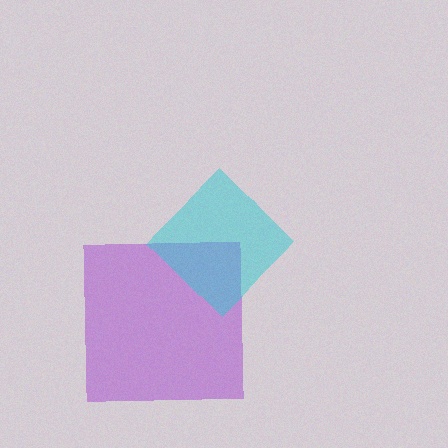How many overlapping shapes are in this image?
There are 2 overlapping shapes in the image.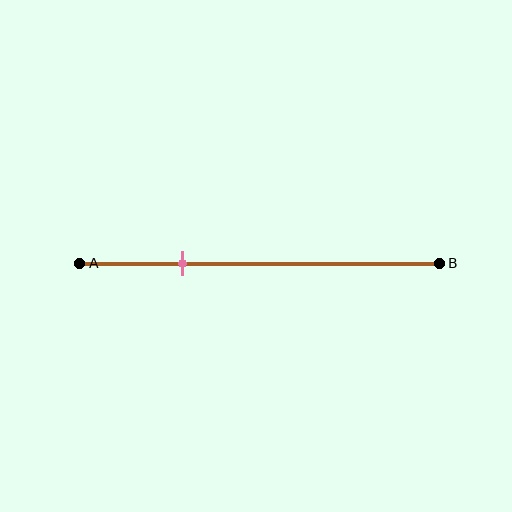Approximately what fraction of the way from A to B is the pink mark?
The pink mark is approximately 30% of the way from A to B.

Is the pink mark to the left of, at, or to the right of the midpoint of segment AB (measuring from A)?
The pink mark is to the left of the midpoint of segment AB.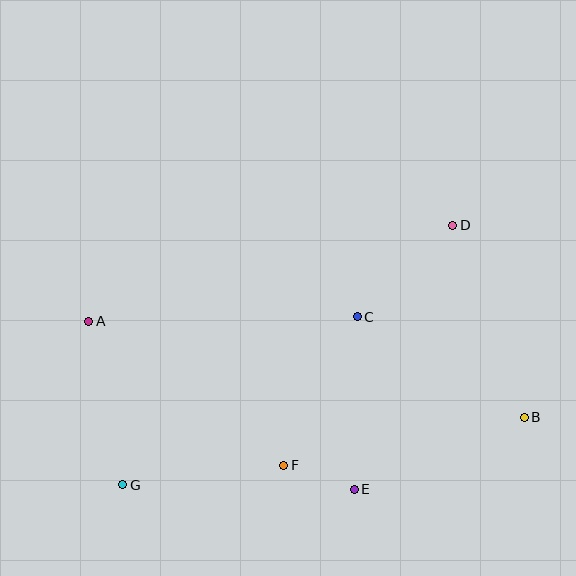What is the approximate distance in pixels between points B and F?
The distance between B and F is approximately 246 pixels.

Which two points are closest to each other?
Points E and F are closest to each other.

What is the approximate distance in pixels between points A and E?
The distance between A and E is approximately 314 pixels.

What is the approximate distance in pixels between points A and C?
The distance between A and C is approximately 268 pixels.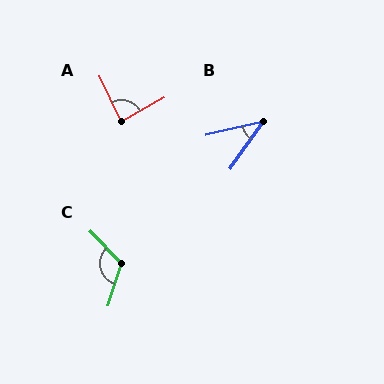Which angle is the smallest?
B, at approximately 42 degrees.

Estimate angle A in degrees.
Approximately 86 degrees.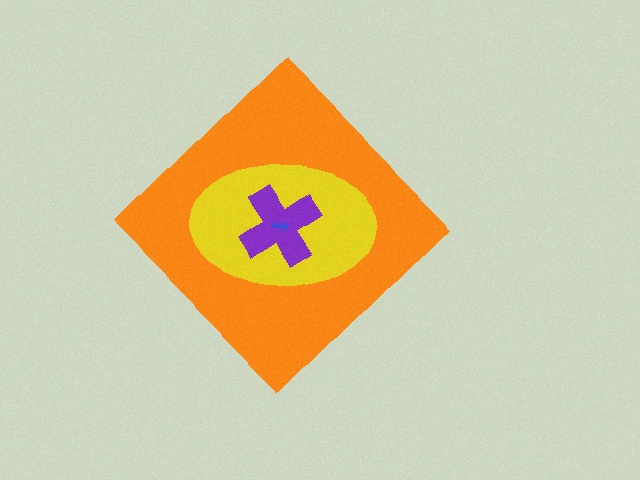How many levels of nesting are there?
4.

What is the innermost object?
The blue arrow.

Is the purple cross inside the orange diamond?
Yes.